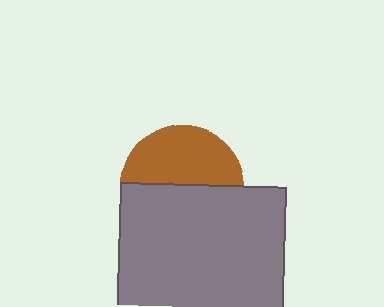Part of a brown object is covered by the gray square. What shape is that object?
It is a circle.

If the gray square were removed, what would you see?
You would see the complete brown circle.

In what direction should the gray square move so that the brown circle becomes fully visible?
The gray square should move down. That is the shortest direction to clear the overlap and leave the brown circle fully visible.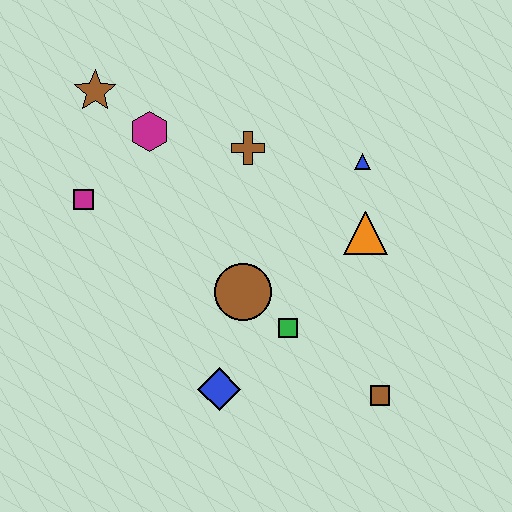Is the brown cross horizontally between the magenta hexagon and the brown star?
No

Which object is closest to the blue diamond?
The green square is closest to the blue diamond.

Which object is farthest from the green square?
The brown star is farthest from the green square.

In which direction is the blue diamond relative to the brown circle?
The blue diamond is below the brown circle.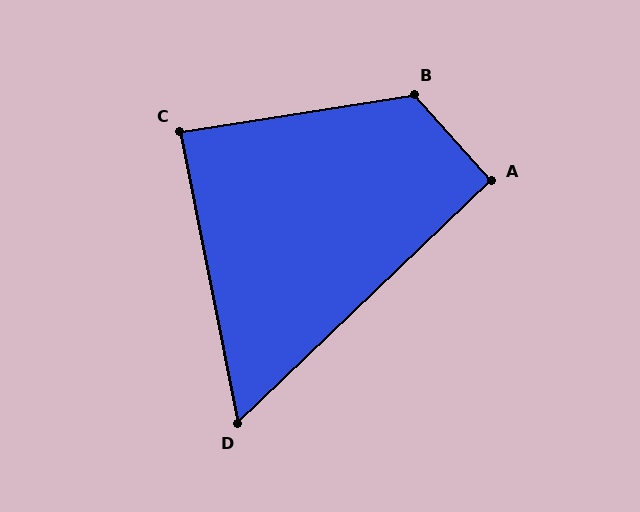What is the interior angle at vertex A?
Approximately 92 degrees (approximately right).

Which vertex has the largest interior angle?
B, at approximately 123 degrees.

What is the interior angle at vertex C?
Approximately 88 degrees (approximately right).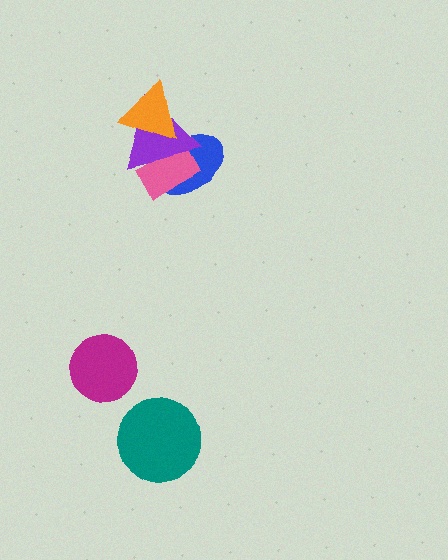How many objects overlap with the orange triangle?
2 objects overlap with the orange triangle.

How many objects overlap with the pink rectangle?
2 objects overlap with the pink rectangle.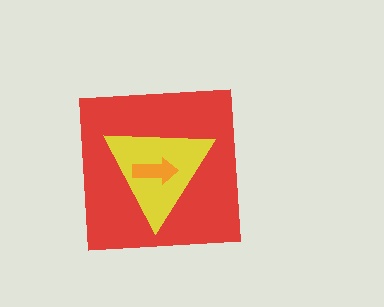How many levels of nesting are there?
3.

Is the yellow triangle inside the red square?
Yes.